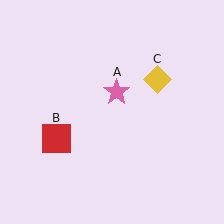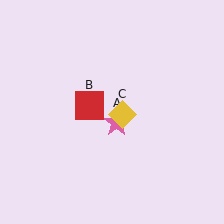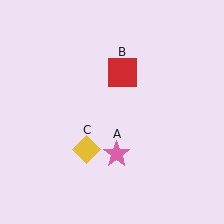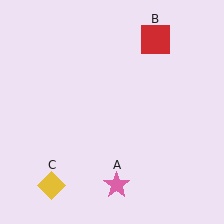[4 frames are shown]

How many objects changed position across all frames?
3 objects changed position: pink star (object A), red square (object B), yellow diamond (object C).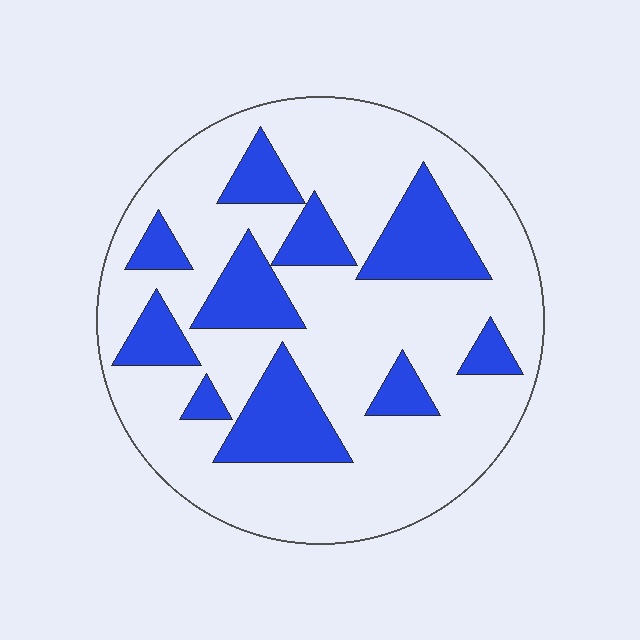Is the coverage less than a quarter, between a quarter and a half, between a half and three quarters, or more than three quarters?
Between a quarter and a half.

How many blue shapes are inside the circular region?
10.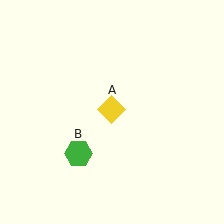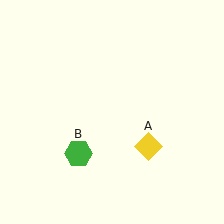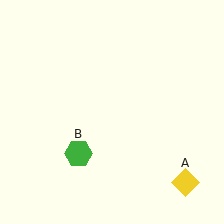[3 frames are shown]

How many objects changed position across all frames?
1 object changed position: yellow diamond (object A).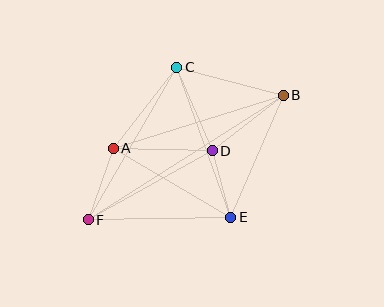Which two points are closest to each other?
Points D and E are closest to each other.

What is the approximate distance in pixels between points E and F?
The distance between E and F is approximately 142 pixels.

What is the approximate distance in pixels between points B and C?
The distance between B and C is approximately 110 pixels.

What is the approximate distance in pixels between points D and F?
The distance between D and F is approximately 142 pixels.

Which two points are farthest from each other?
Points B and F are farthest from each other.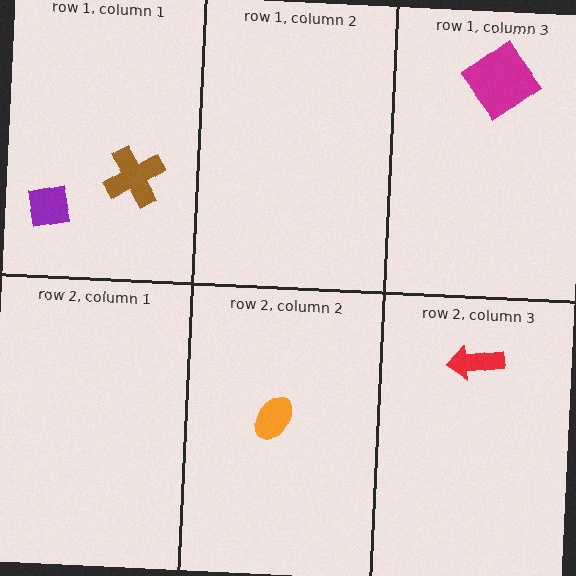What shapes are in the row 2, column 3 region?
The red arrow.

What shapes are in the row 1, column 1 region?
The purple square, the brown cross.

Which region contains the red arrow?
The row 2, column 3 region.